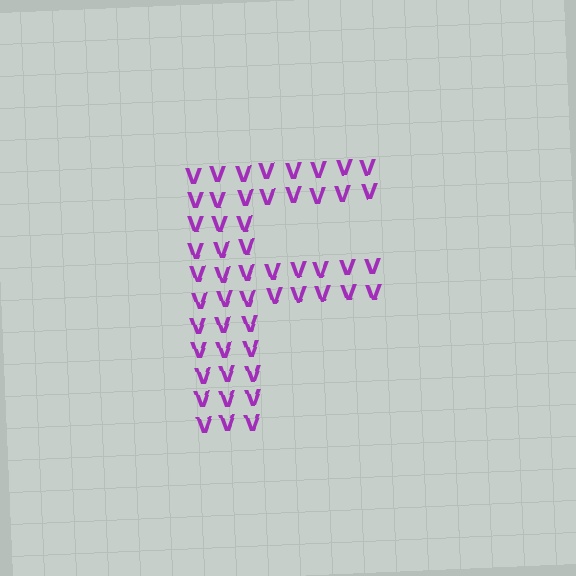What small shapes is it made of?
It is made of small letter V's.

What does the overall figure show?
The overall figure shows the letter F.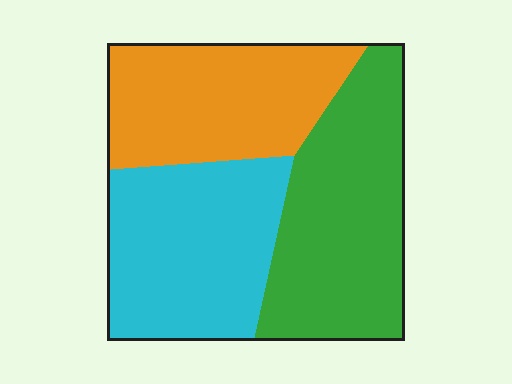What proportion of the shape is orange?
Orange takes up between a quarter and a half of the shape.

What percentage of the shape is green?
Green takes up about three eighths (3/8) of the shape.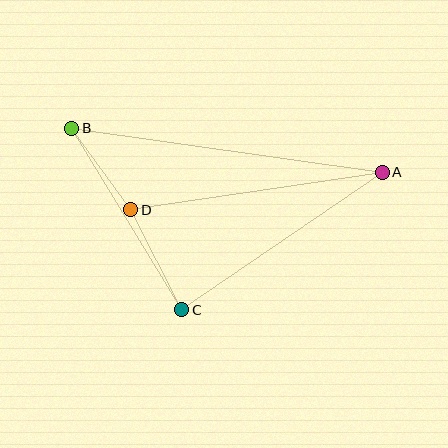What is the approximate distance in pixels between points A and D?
The distance between A and D is approximately 254 pixels.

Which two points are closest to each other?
Points B and D are closest to each other.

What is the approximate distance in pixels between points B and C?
The distance between B and C is approximately 212 pixels.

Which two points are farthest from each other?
Points A and B are farthest from each other.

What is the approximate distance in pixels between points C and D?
The distance between C and D is approximately 112 pixels.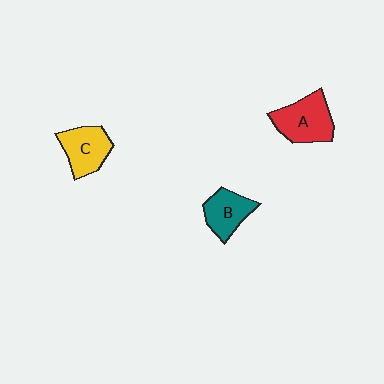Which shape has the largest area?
Shape A (red).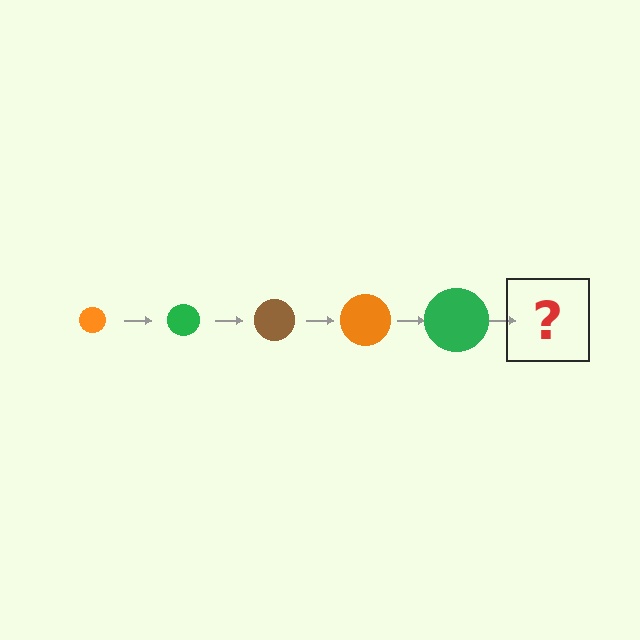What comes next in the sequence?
The next element should be a brown circle, larger than the previous one.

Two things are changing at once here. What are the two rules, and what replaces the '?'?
The two rules are that the circle grows larger each step and the color cycles through orange, green, and brown. The '?' should be a brown circle, larger than the previous one.